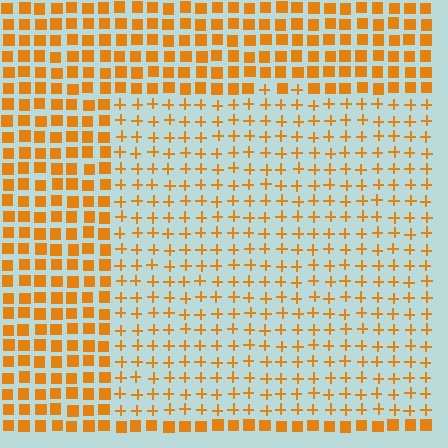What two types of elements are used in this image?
The image uses plus signs inside the rectangle region and squares outside it.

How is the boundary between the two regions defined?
The boundary is defined by a change in element shape: plus signs inside vs. squares outside. All elements share the same color and spacing.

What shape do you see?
I see a rectangle.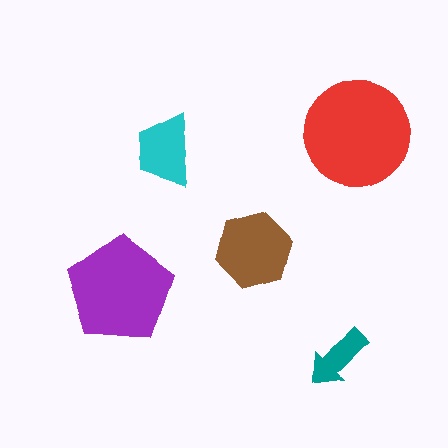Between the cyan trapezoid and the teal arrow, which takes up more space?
The cyan trapezoid.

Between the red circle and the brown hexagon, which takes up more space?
The red circle.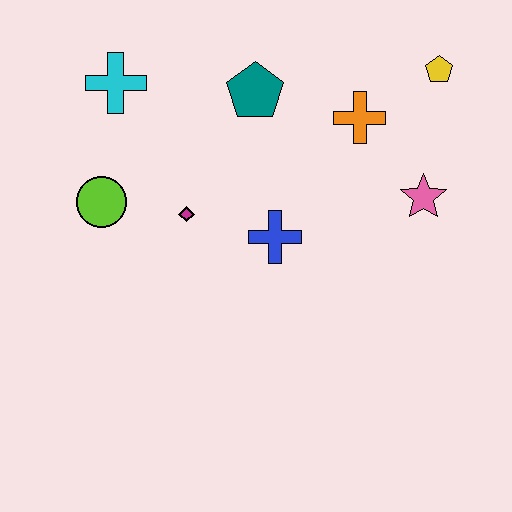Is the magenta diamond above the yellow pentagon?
No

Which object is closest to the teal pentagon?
The orange cross is closest to the teal pentagon.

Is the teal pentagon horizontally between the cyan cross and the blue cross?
Yes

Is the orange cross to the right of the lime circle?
Yes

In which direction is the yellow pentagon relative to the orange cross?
The yellow pentagon is to the right of the orange cross.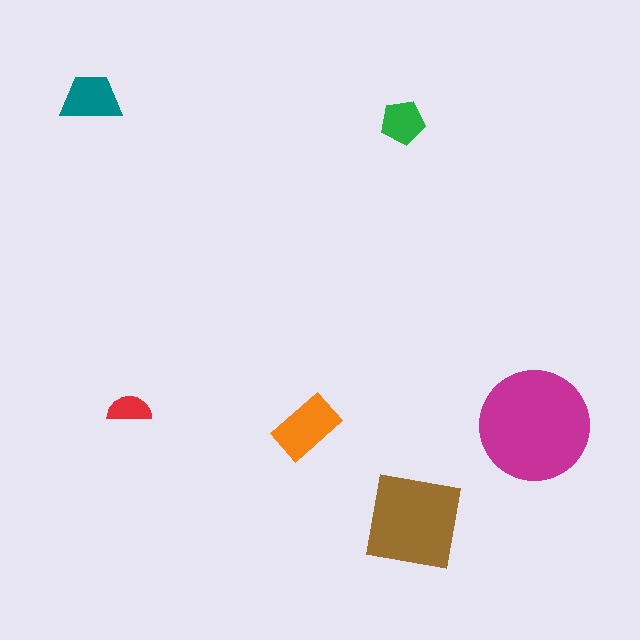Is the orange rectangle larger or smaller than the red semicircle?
Larger.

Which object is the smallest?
The red semicircle.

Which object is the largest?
The magenta circle.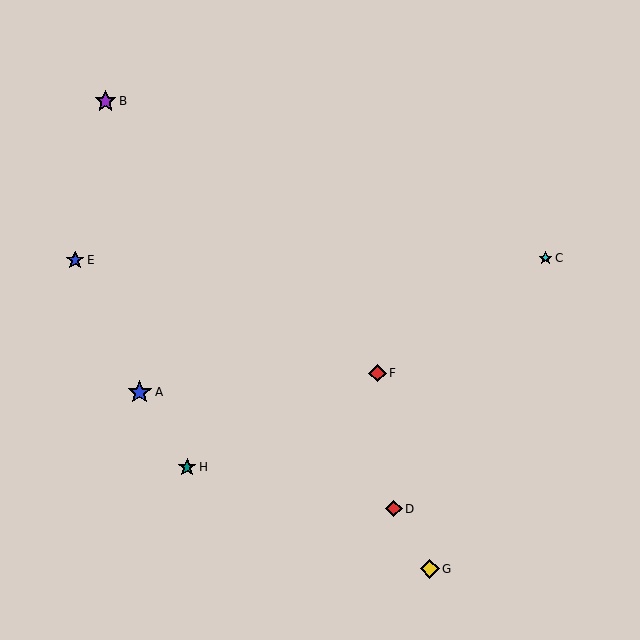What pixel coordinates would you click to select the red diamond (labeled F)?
Click at (377, 373) to select the red diamond F.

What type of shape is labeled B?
Shape B is a purple star.